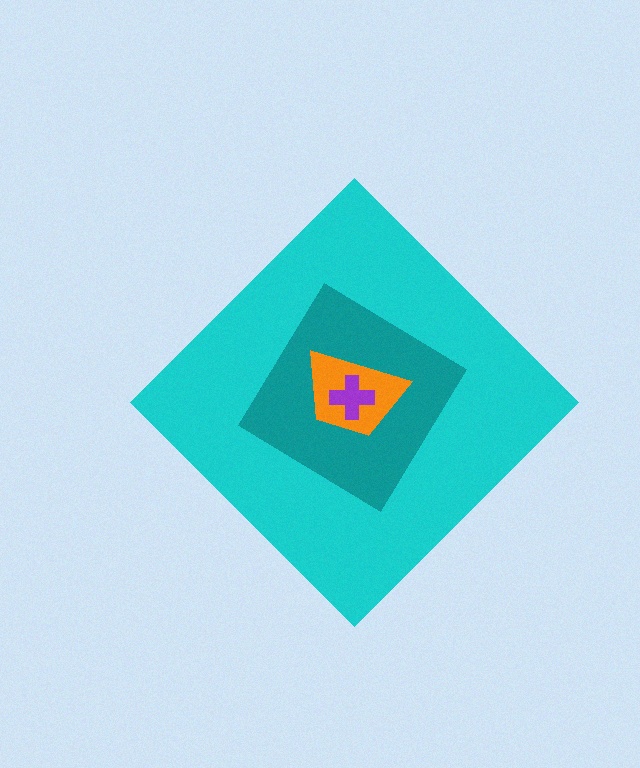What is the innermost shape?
The purple cross.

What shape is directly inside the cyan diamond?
The teal diamond.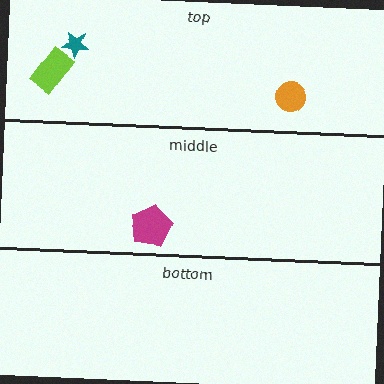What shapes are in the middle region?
The magenta pentagon.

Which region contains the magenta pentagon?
The middle region.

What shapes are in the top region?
The lime rectangle, the teal star, the orange circle.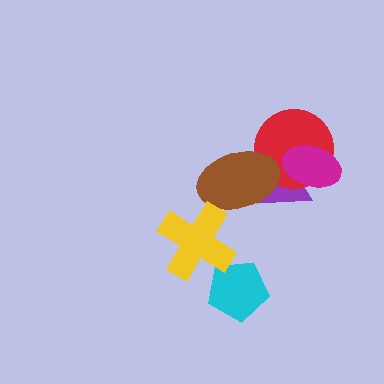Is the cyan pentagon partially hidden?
Yes, it is partially covered by another shape.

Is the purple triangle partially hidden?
Yes, it is partially covered by another shape.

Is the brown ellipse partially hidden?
No, no other shape covers it.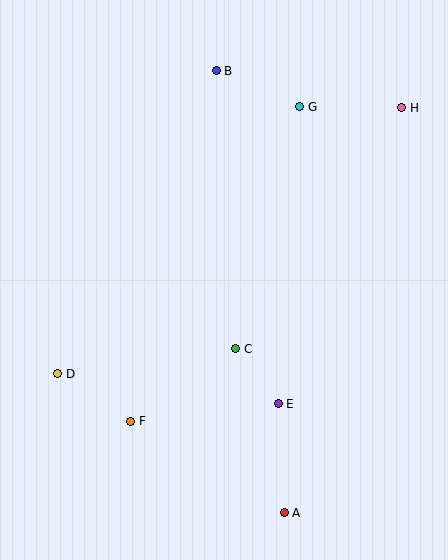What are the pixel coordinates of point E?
Point E is at (278, 404).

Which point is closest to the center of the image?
Point C at (236, 349) is closest to the center.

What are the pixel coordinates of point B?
Point B is at (216, 71).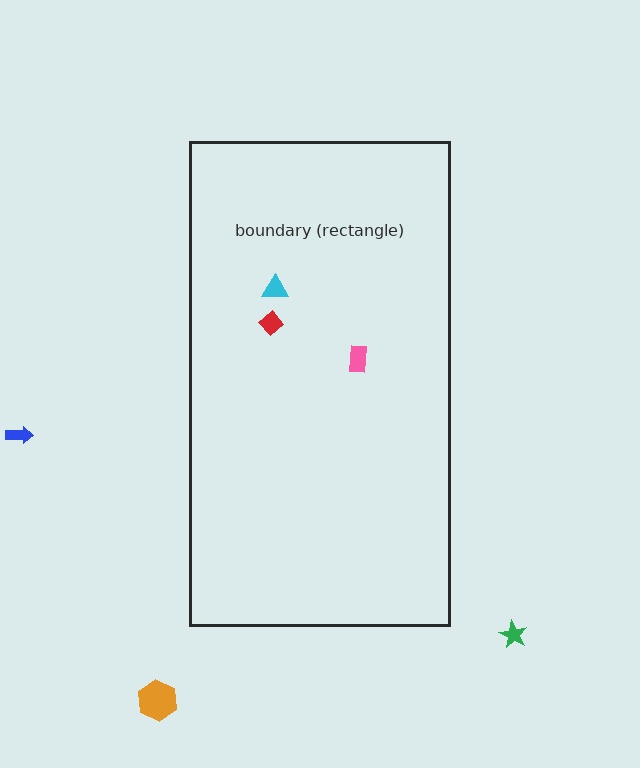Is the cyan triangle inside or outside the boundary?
Inside.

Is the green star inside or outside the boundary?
Outside.